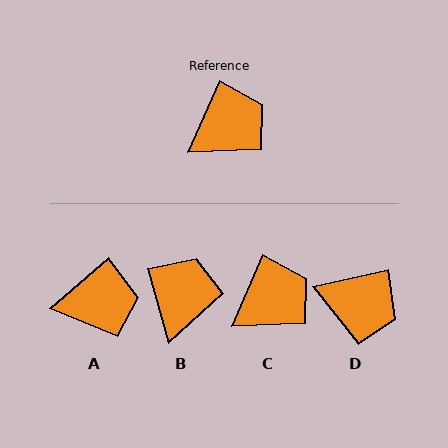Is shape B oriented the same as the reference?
No, it is off by about 40 degrees.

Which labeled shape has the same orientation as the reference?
C.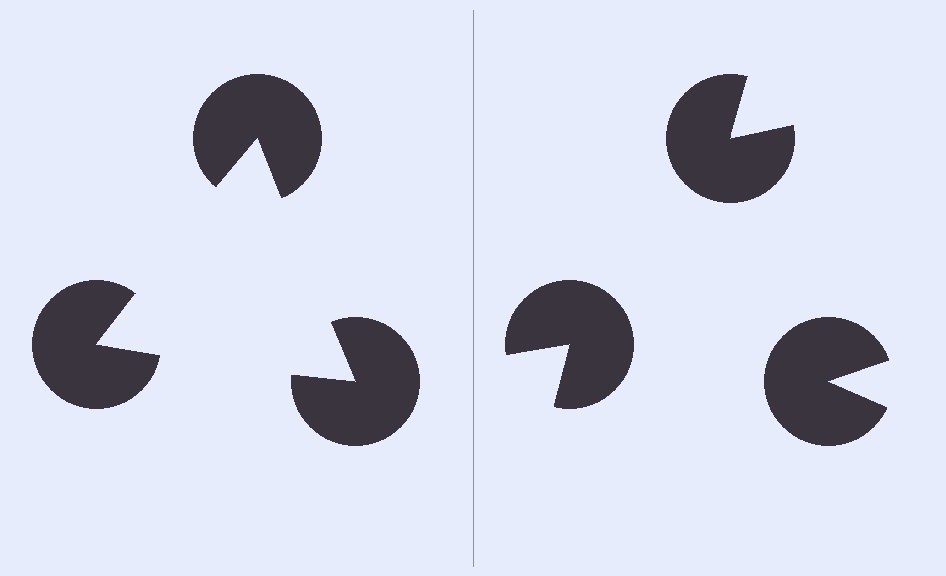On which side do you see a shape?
An illusory triangle appears on the left side. On the right side the wedge cuts are rotated, so no coherent shape forms.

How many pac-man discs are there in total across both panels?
6 — 3 on each side.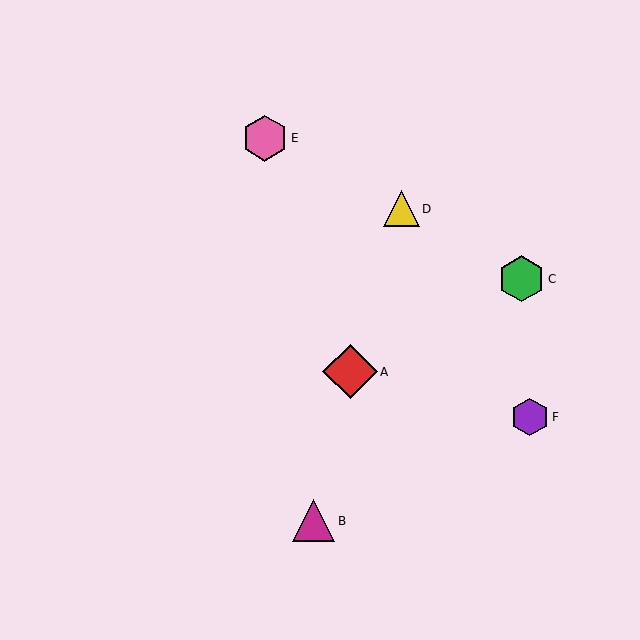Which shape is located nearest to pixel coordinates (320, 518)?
The magenta triangle (labeled B) at (314, 521) is nearest to that location.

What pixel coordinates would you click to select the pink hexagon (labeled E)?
Click at (265, 138) to select the pink hexagon E.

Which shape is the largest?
The red diamond (labeled A) is the largest.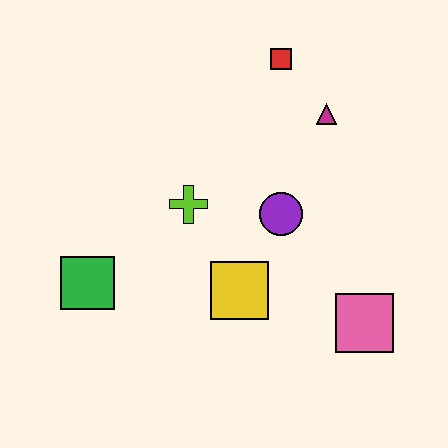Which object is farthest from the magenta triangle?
The green square is farthest from the magenta triangle.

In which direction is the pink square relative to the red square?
The pink square is below the red square.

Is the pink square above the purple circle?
No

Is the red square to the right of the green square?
Yes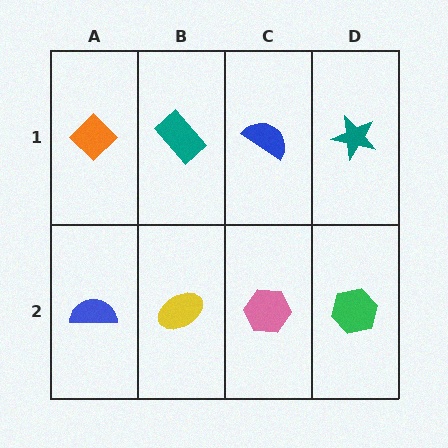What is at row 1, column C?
A blue semicircle.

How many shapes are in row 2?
4 shapes.